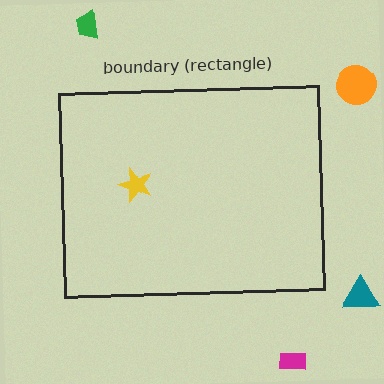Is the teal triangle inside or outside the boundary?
Outside.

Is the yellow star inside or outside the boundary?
Inside.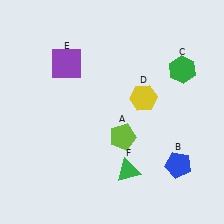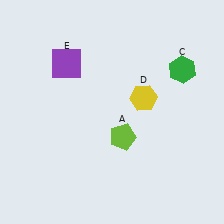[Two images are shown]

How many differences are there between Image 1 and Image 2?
There are 2 differences between the two images.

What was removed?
The green triangle (F), the blue pentagon (B) were removed in Image 2.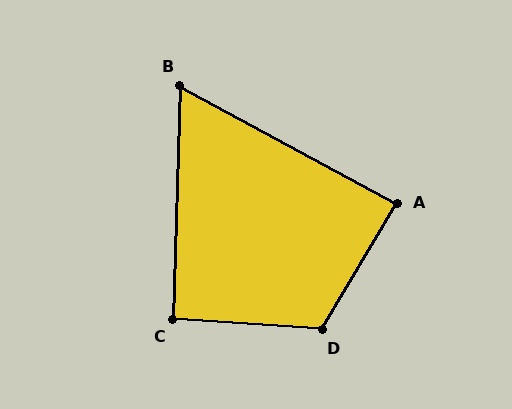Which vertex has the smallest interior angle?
B, at approximately 63 degrees.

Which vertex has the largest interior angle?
D, at approximately 117 degrees.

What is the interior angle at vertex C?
Approximately 92 degrees (approximately right).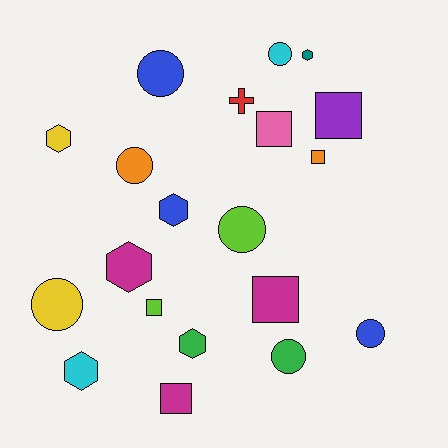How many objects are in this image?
There are 20 objects.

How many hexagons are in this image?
There are 6 hexagons.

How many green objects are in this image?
There are 2 green objects.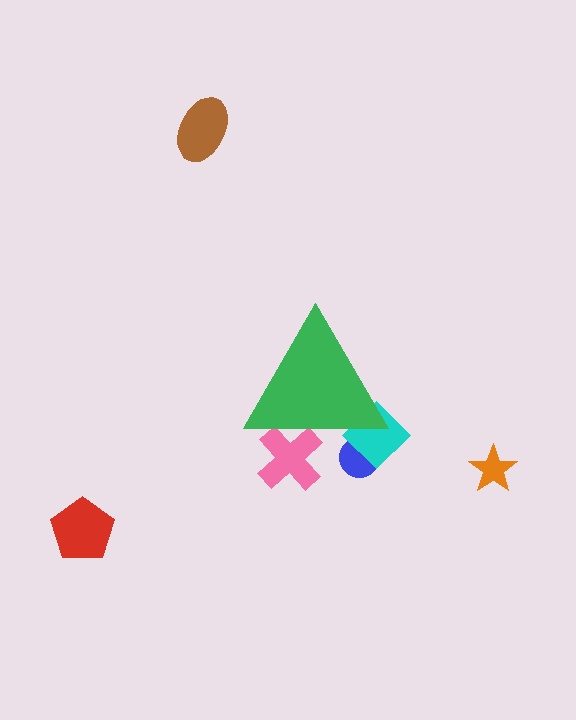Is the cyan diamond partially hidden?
Yes, the cyan diamond is partially hidden behind the green triangle.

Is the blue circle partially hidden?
Yes, the blue circle is partially hidden behind the green triangle.